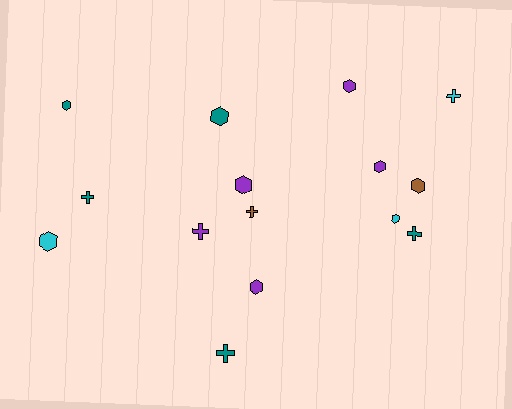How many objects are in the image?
There are 15 objects.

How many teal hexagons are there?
There are 2 teal hexagons.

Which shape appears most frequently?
Hexagon, with 9 objects.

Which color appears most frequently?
Purple, with 5 objects.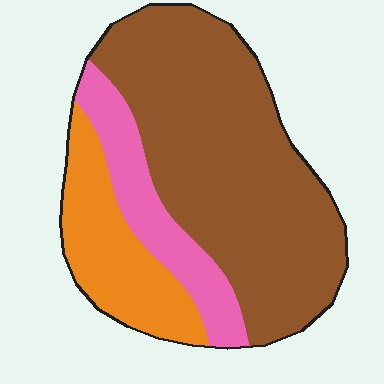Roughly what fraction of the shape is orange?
Orange covers 21% of the shape.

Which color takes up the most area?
Brown, at roughly 60%.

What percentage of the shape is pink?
Pink takes up between a sixth and a third of the shape.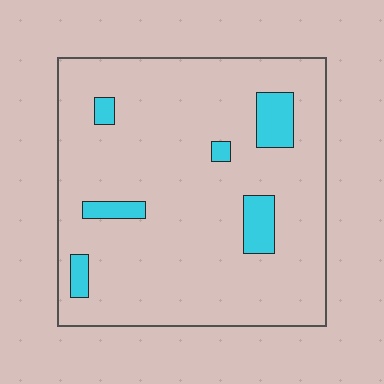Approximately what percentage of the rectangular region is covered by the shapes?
Approximately 10%.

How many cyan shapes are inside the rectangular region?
6.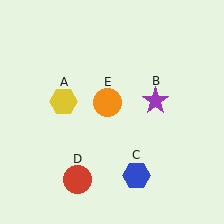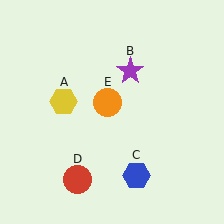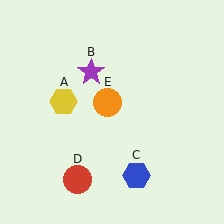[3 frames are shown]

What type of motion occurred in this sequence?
The purple star (object B) rotated counterclockwise around the center of the scene.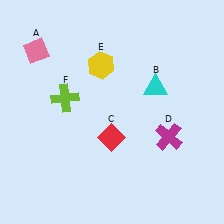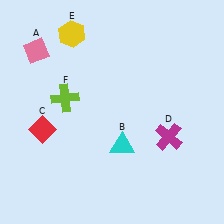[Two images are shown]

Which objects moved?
The objects that moved are: the cyan triangle (B), the red diamond (C), the yellow hexagon (E).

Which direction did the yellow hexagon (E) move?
The yellow hexagon (E) moved up.